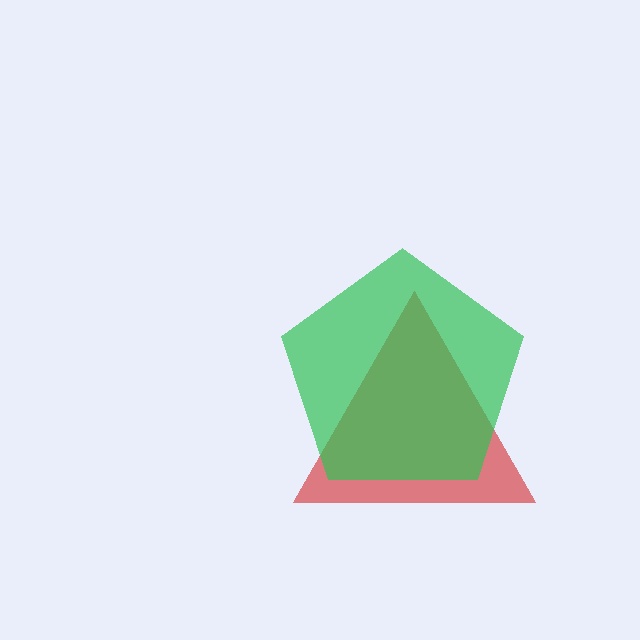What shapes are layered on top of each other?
The layered shapes are: a red triangle, a green pentagon.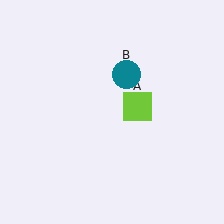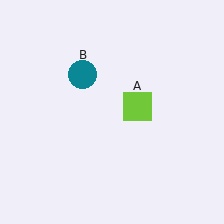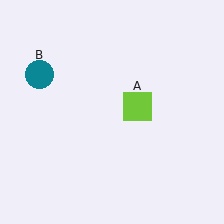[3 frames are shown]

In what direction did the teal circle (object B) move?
The teal circle (object B) moved left.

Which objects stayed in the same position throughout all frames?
Lime square (object A) remained stationary.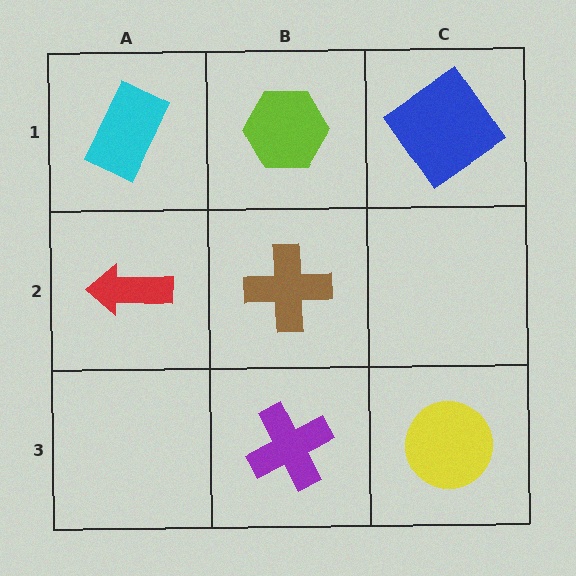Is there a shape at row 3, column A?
No, that cell is empty.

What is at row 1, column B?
A lime hexagon.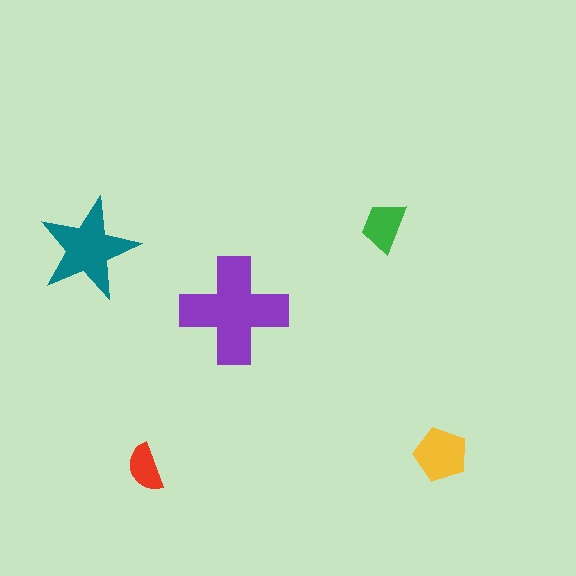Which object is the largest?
The purple cross.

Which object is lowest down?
The red semicircle is bottommost.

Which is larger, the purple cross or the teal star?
The purple cross.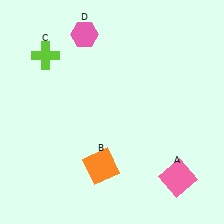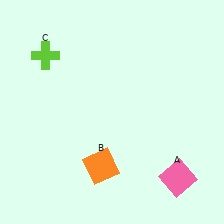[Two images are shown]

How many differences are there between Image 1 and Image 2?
There is 1 difference between the two images.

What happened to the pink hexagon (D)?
The pink hexagon (D) was removed in Image 2. It was in the top-left area of Image 1.